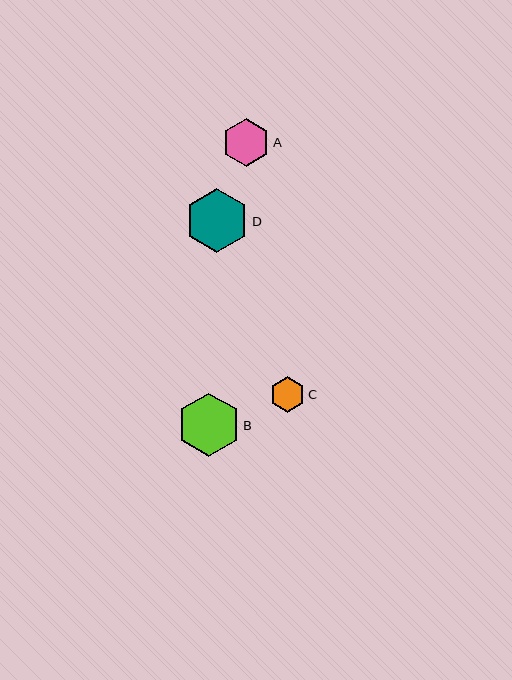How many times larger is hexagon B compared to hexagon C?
Hexagon B is approximately 1.8 times the size of hexagon C.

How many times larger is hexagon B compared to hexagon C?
Hexagon B is approximately 1.8 times the size of hexagon C.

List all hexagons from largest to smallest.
From largest to smallest: D, B, A, C.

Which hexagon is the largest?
Hexagon D is the largest with a size of approximately 64 pixels.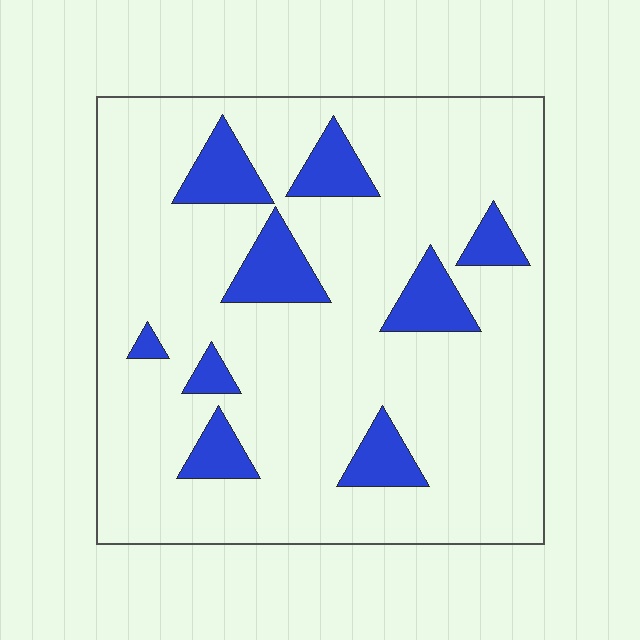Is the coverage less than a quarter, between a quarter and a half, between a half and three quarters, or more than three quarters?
Less than a quarter.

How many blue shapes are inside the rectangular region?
9.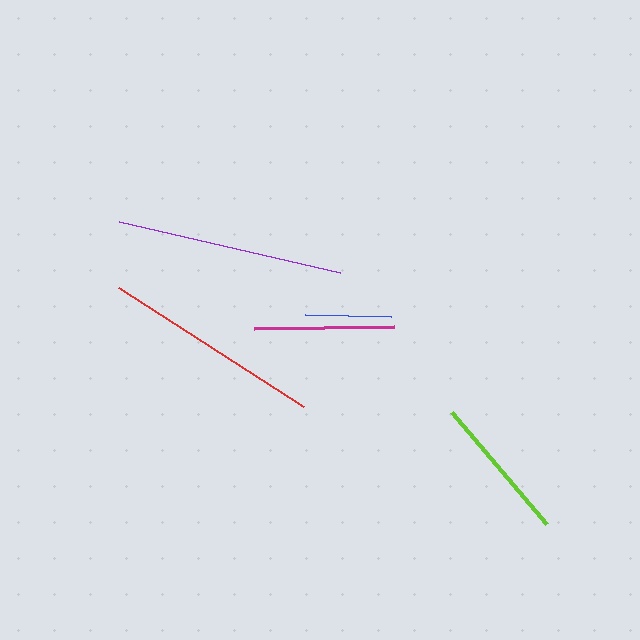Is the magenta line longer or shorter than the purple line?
The purple line is longer than the magenta line.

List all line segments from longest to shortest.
From longest to shortest: purple, red, lime, magenta, blue.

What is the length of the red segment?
The red segment is approximately 220 pixels long.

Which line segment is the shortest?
The blue line is the shortest at approximately 87 pixels.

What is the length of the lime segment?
The lime segment is approximately 147 pixels long.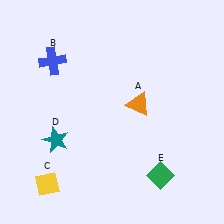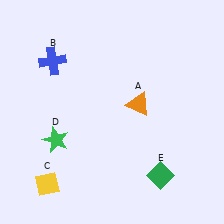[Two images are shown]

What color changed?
The star (D) changed from teal in Image 1 to green in Image 2.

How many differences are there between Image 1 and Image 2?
There is 1 difference between the two images.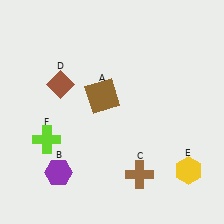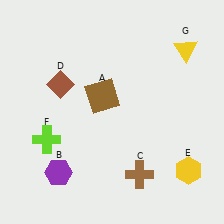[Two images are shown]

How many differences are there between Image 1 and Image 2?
There is 1 difference between the two images.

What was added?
A yellow triangle (G) was added in Image 2.